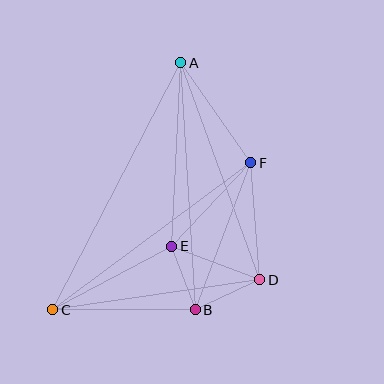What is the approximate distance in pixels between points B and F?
The distance between B and F is approximately 157 pixels.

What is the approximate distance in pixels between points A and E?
The distance between A and E is approximately 184 pixels.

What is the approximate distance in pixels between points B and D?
The distance between B and D is approximately 71 pixels.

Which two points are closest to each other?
Points B and E are closest to each other.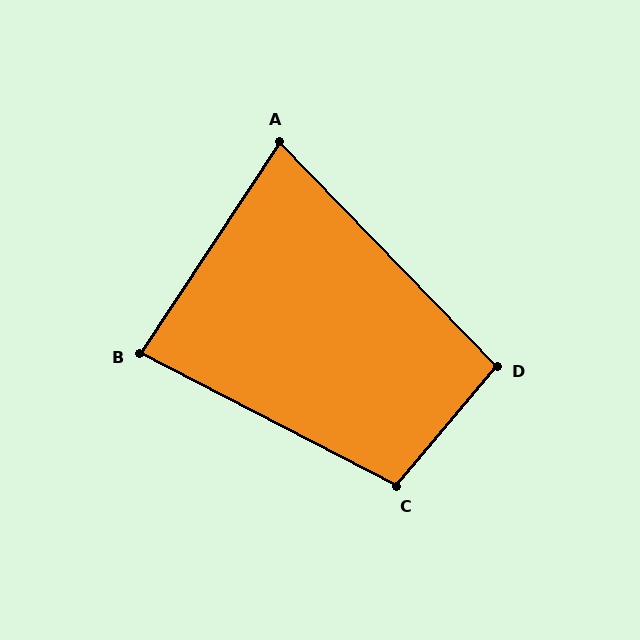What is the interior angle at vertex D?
Approximately 96 degrees (obtuse).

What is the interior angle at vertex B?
Approximately 84 degrees (acute).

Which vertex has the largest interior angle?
C, at approximately 103 degrees.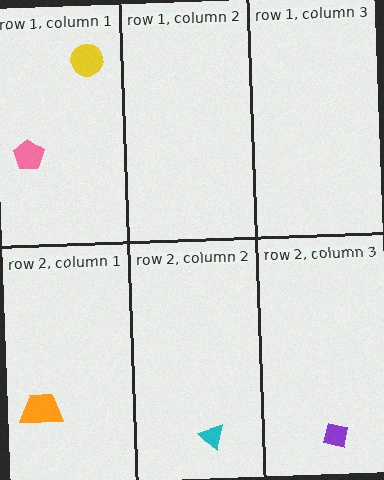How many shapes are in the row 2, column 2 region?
1.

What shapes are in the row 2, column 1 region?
The orange trapezoid.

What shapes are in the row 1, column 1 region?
The pink pentagon, the yellow circle.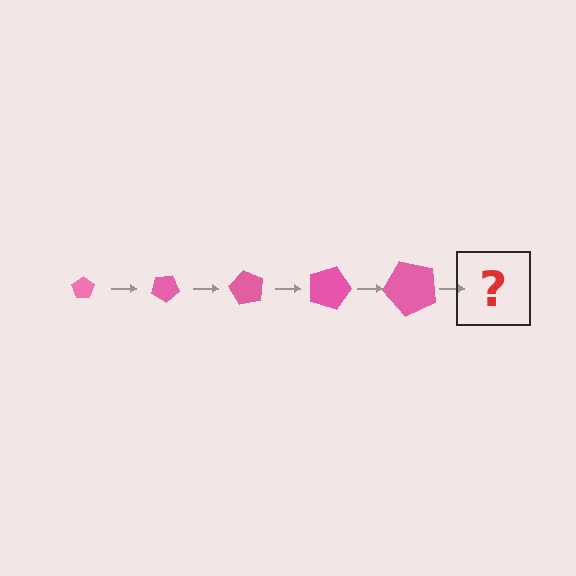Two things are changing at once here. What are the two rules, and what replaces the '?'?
The two rules are that the pentagon grows larger each step and it rotates 30 degrees each step. The '?' should be a pentagon, larger than the previous one and rotated 150 degrees from the start.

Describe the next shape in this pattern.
It should be a pentagon, larger than the previous one and rotated 150 degrees from the start.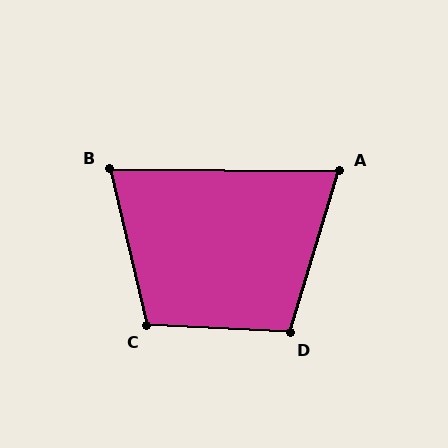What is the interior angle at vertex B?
Approximately 76 degrees (acute).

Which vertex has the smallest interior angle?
A, at approximately 74 degrees.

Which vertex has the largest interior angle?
C, at approximately 106 degrees.